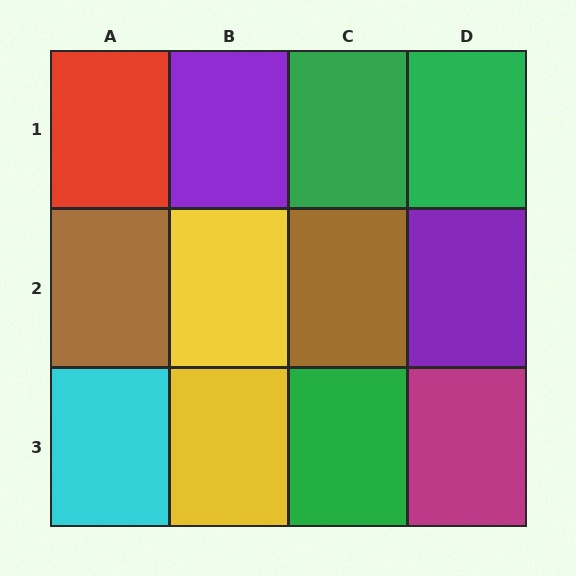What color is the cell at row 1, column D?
Green.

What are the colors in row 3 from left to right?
Cyan, yellow, green, magenta.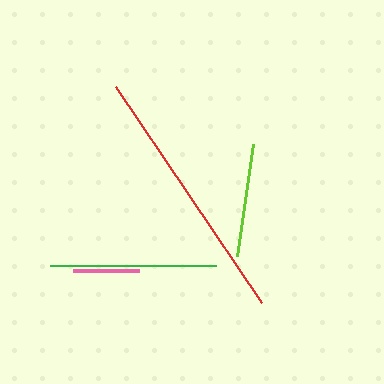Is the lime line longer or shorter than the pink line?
The lime line is longer than the pink line.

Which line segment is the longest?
The red line is the longest at approximately 261 pixels.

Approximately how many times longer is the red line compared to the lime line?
The red line is approximately 2.3 times the length of the lime line.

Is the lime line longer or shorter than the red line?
The red line is longer than the lime line.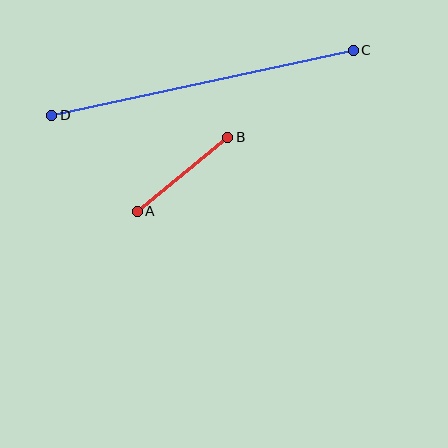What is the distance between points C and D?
The distance is approximately 308 pixels.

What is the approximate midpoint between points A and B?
The midpoint is at approximately (183, 174) pixels.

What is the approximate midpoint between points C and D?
The midpoint is at approximately (202, 83) pixels.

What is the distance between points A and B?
The distance is approximately 117 pixels.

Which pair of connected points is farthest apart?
Points C and D are farthest apart.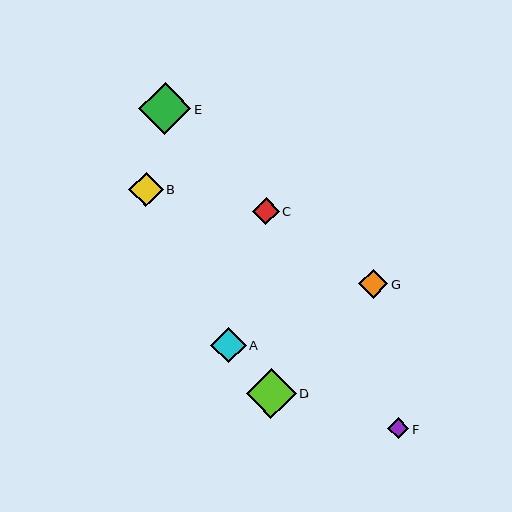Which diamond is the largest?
Diamond E is the largest with a size of approximately 52 pixels.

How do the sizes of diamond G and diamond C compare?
Diamond G and diamond C are approximately the same size.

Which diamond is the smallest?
Diamond F is the smallest with a size of approximately 21 pixels.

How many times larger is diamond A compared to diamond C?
Diamond A is approximately 1.3 times the size of diamond C.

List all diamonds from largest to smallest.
From largest to smallest: E, D, A, B, G, C, F.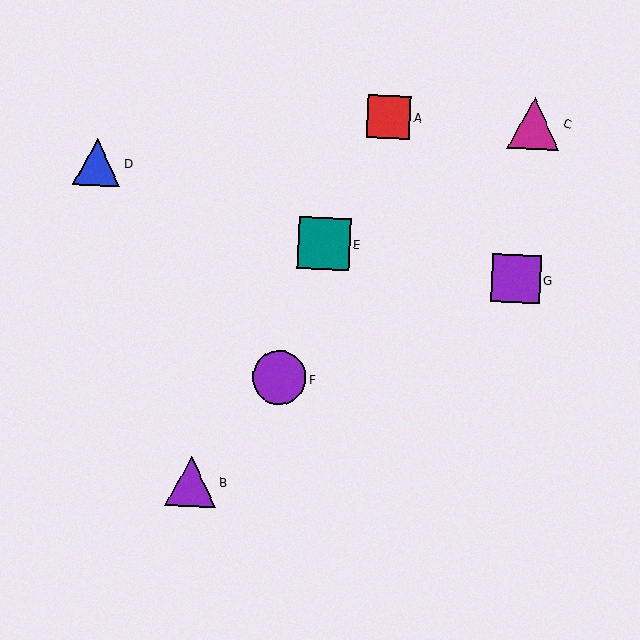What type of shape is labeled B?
Shape B is a purple triangle.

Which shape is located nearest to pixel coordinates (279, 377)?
The purple circle (labeled F) at (279, 378) is nearest to that location.